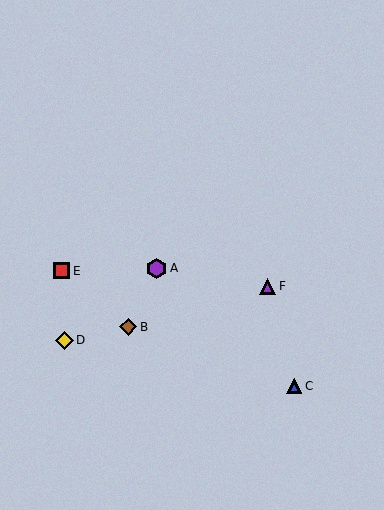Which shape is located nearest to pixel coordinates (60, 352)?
The yellow diamond (labeled D) at (64, 340) is nearest to that location.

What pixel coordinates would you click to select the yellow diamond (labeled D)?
Click at (64, 340) to select the yellow diamond D.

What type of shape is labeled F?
Shape F is a purple triangle.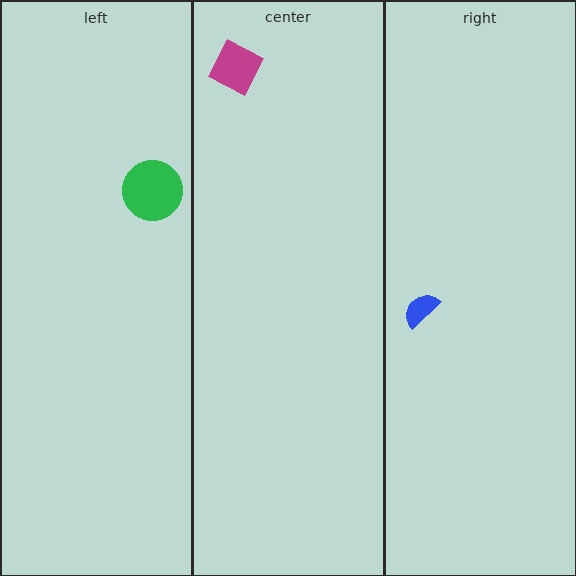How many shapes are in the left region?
1.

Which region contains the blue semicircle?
The right region.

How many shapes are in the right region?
1.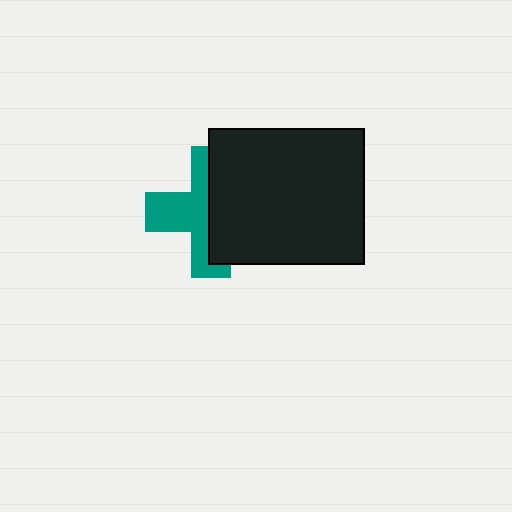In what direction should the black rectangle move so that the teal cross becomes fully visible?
The black rectangle should move right. That is the shortest direction to clear the overlap and leave the teal cross fully visible.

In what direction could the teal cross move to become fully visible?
The teal cross could move left. That would shift it out from behind the black rectangle entirely.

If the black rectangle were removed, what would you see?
You would see the complete teal cross.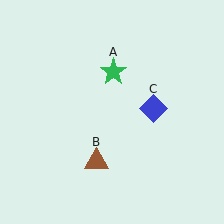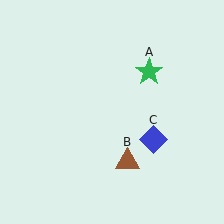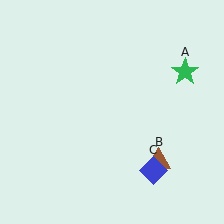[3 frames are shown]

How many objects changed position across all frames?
3 objects changed position: green star (object A), brown triangle (object B), blue diamond (object C).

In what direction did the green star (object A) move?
The green star (object A) moved right.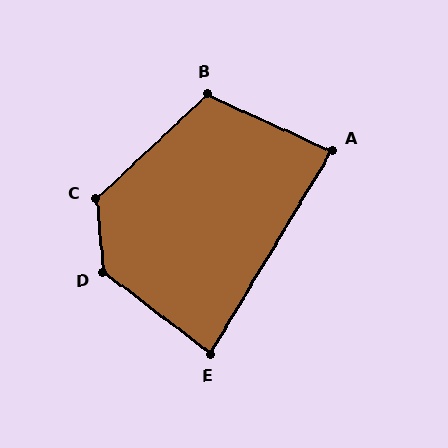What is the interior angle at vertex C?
Approximately 128 degrees (obtuse).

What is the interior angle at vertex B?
Approximately 113 degrees (obtuse).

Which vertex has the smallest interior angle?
A, at approximately 83 degrees.